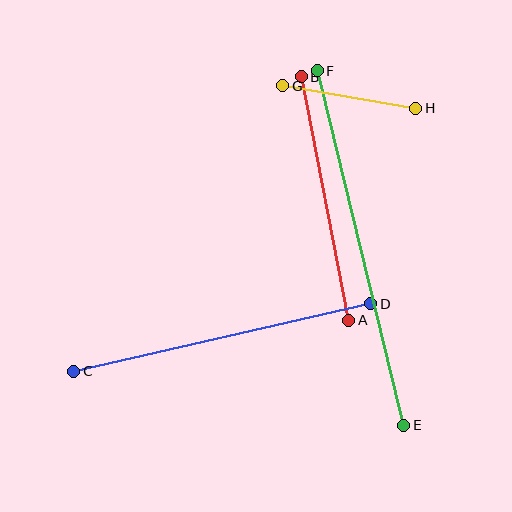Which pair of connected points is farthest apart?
Points E and F are farthest apart.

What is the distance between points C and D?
The distance is approximately 305 pixels.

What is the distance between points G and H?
The distance is approximately 135 pixels.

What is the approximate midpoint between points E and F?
The midpoint is at approximately (361, 248) pixels.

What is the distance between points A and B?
The distance is approximately 248 pixels.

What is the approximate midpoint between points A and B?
The midpoint is at approximately (325, 199) pixels.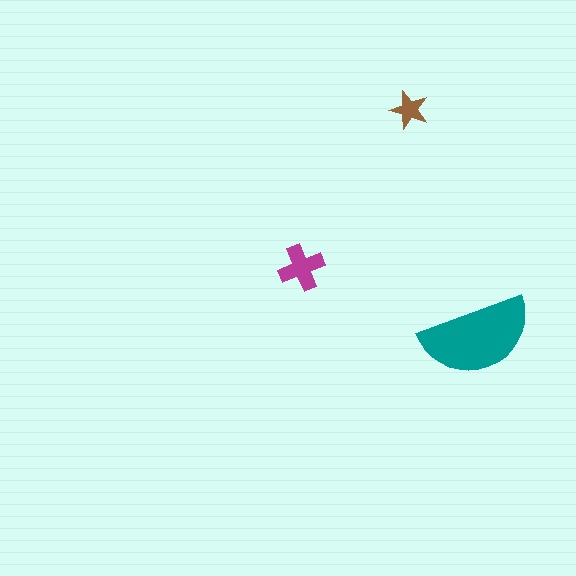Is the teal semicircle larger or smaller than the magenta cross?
Larger.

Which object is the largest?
The teal semicircle.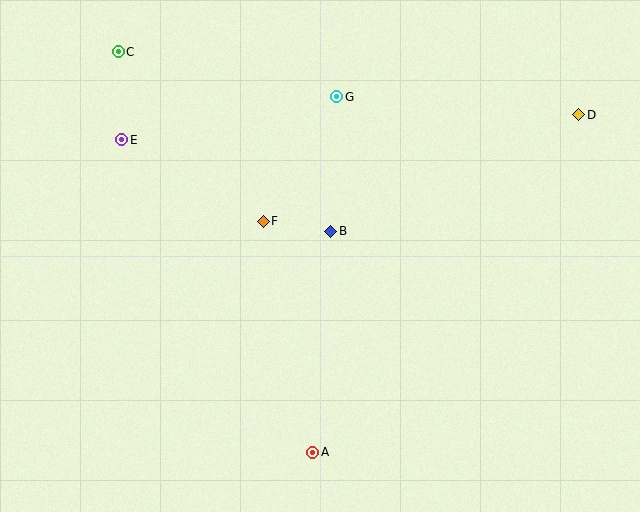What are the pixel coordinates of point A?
Point A is at (313, 452).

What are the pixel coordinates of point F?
Point F is at (263, 221).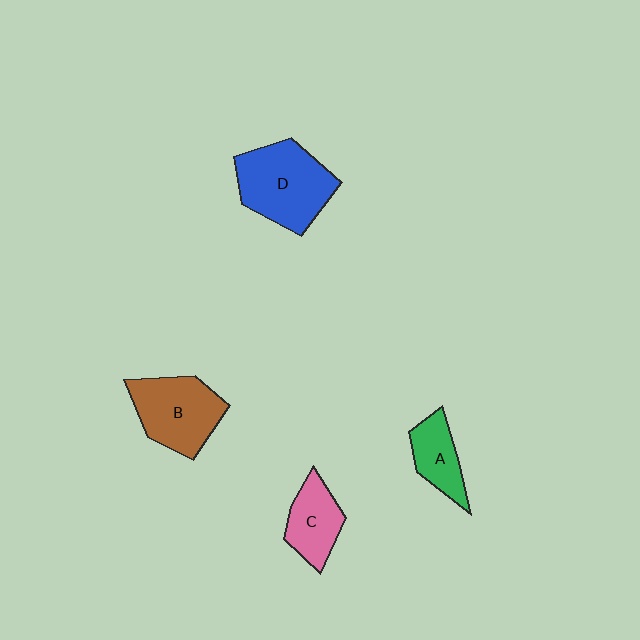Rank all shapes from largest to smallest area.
From largest to smallest: D (blue), B (brown), C (pink), A (green).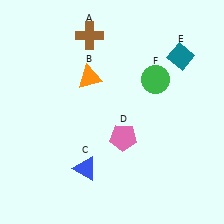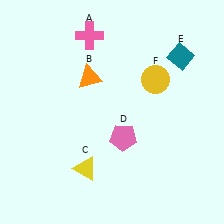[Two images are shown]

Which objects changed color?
A changed from brown to pink. C changed from blue to yellow. F changed from green to yellow.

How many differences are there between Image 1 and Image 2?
There are 3 differences between the two images.